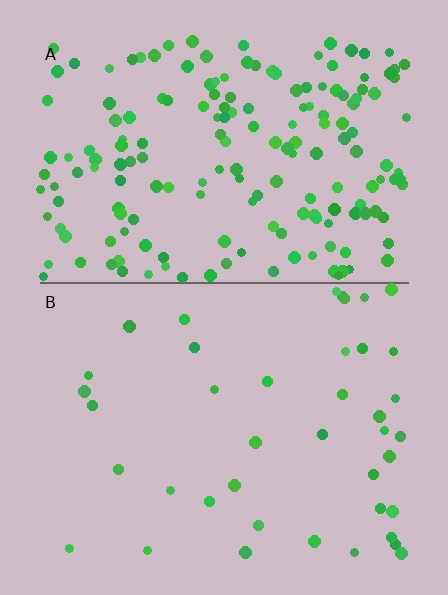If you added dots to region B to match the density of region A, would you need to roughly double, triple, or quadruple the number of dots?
Approximately quadruple.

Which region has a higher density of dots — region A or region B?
A (the top).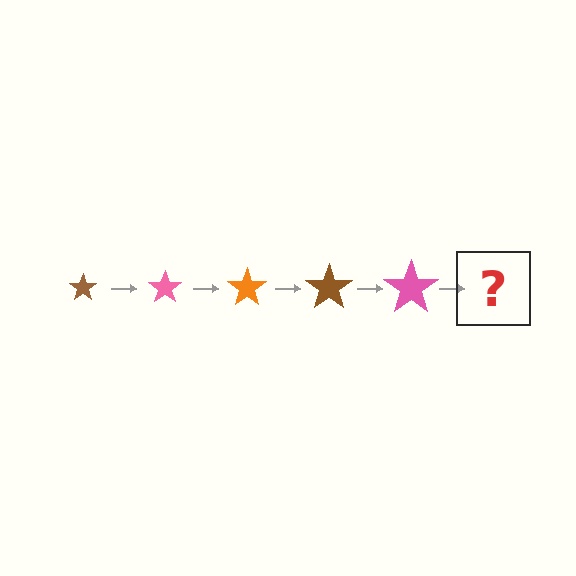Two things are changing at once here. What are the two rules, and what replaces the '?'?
The two rules are that the star grows larger each step and the color cycles through brown, pink, and orange. The '?' should be an orange star, larger than the previous one.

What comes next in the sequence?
The next element should be an orange star, larger than the previous one.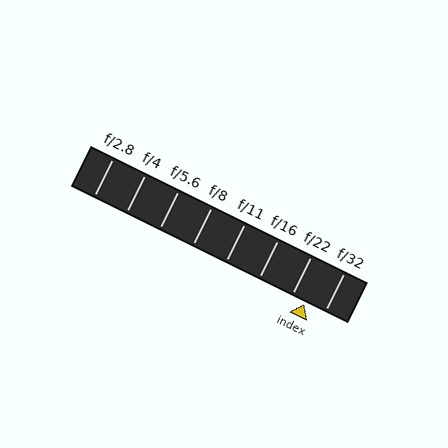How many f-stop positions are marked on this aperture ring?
There are 8 f-stop positions marked.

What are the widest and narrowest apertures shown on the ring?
The widest aperture shown is f/2.8 and the narrowest is f/32.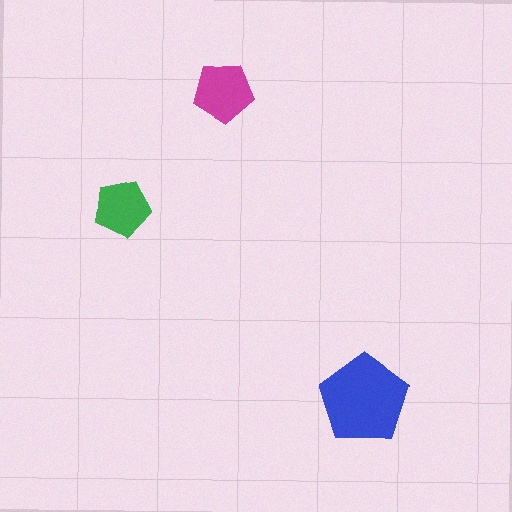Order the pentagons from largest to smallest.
the blue one, the magenta one, the green one.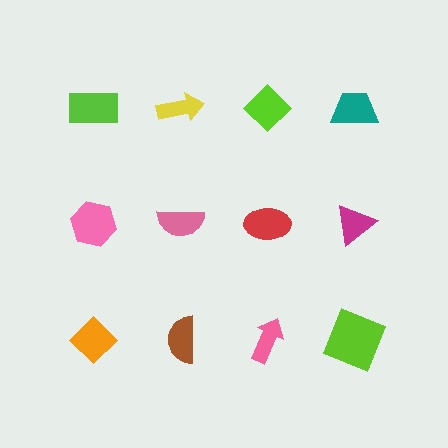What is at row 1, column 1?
A lime rectangle.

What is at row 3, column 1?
An orange diamond.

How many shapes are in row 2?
4 shapes.